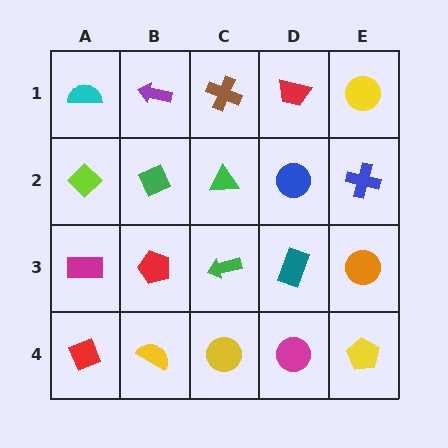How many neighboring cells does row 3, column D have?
4.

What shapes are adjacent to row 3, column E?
A blue cross (row 2, column E), a yellow pentagon (row 4, column E), a teal rectangle (row 3, column D).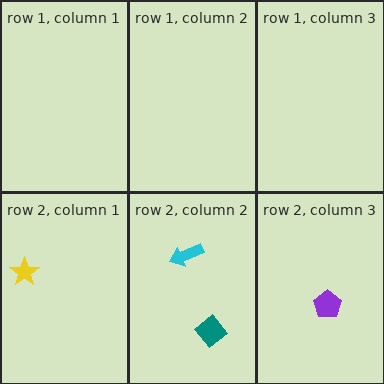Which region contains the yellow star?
The row 2, column 1 region.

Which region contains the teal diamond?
The row 2, column 2 region.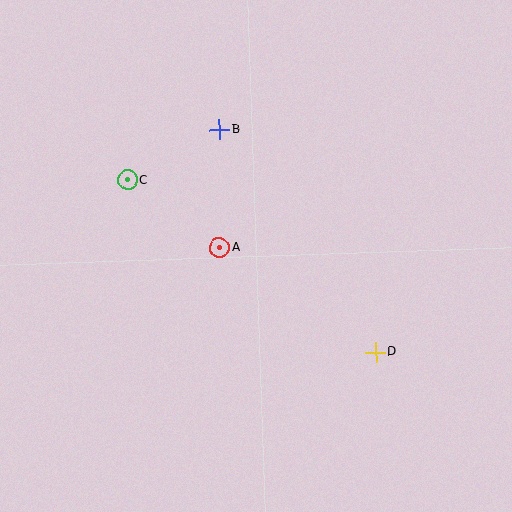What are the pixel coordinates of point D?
Point D is at (376, 352).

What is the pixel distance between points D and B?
The distance between D and B is 272 pixels.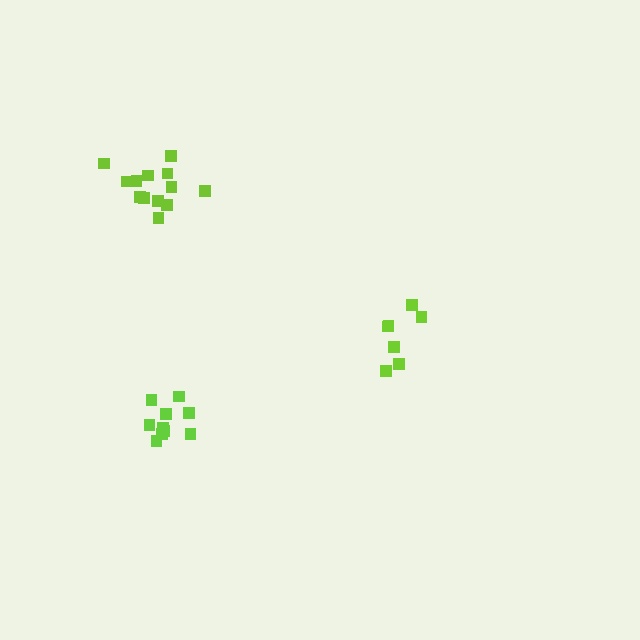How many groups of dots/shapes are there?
There are 3 groups.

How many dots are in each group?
Group 1: 7 dots, Group 2: 10 dots, Group 3: 13 dots (30 total).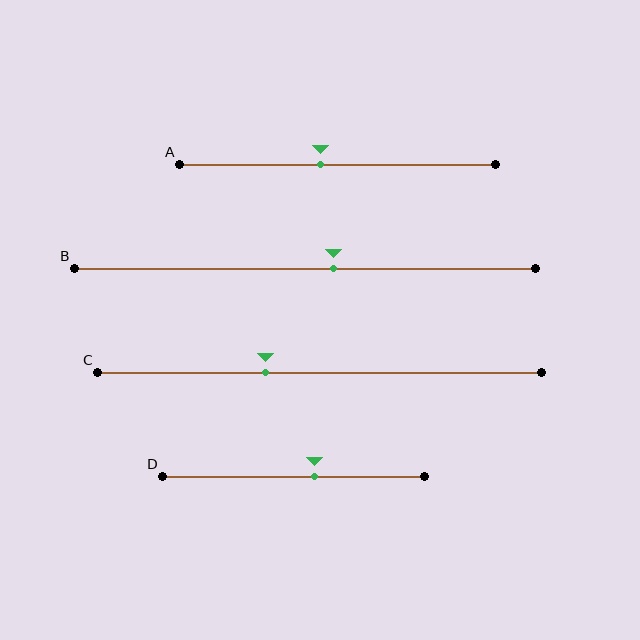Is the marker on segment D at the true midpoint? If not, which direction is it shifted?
No, the marker on segment D is shifted to the right by about 8% of the segment length.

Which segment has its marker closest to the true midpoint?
Segment A has its marker closest to the true midpoint.